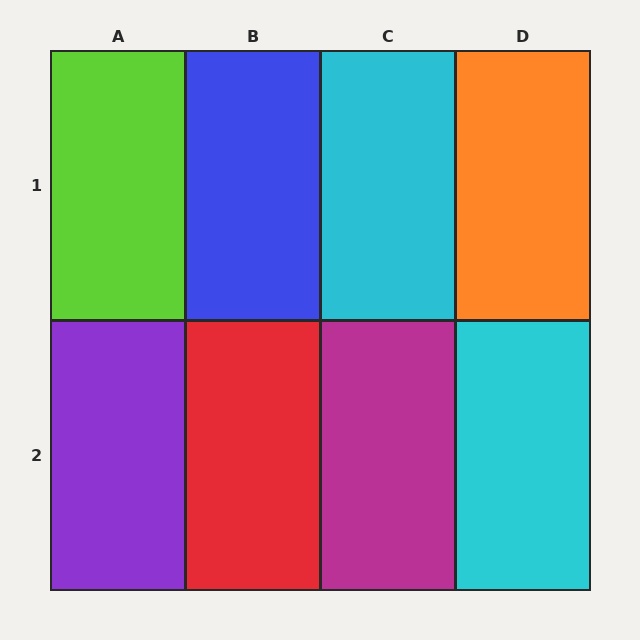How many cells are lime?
1 cell is lime.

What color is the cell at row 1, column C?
Cyan.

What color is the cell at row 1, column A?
Lime.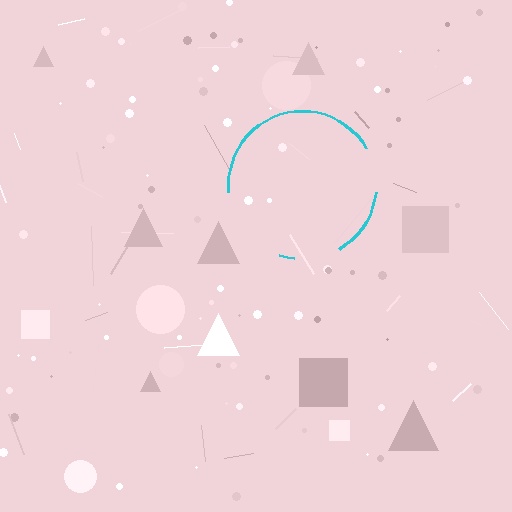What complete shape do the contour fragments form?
The contour fragments form a circle.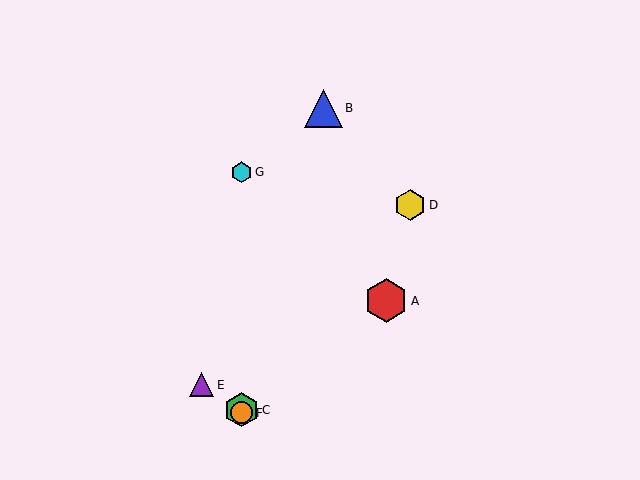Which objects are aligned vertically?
Objects C, F, G are aligned vertically.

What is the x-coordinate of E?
Object E is at x≈202.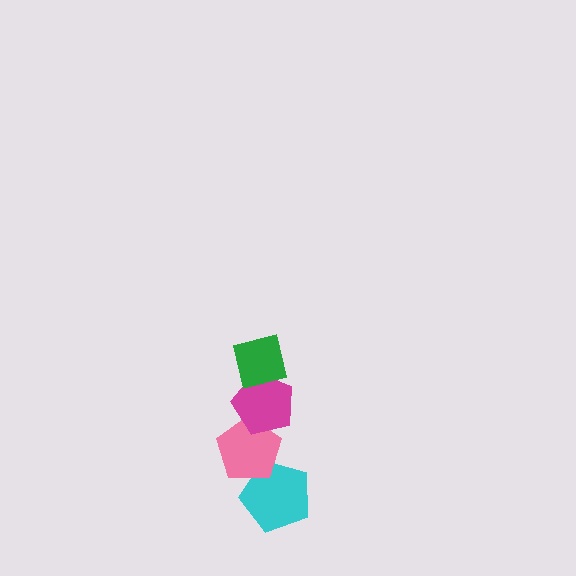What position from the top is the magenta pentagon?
The magenta pentagon is 2nd from the top.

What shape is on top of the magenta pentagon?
The green square is on top of the magenta pentagon.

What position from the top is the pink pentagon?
The pink pentagon is 3rd from the top.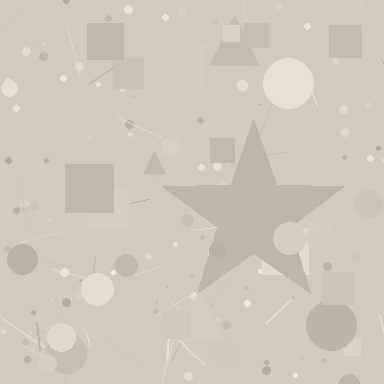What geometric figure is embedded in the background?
A star is embedded in the background.